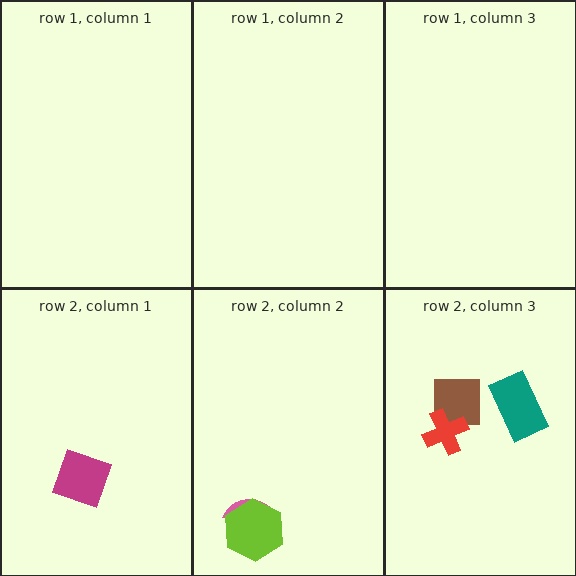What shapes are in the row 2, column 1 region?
The magenta diamond.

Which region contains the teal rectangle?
The row 2, column 3 region.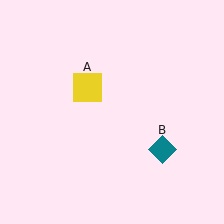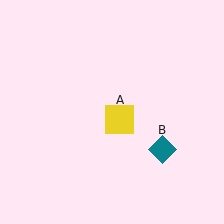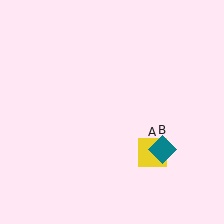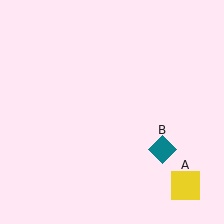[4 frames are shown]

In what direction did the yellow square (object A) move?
The yellow square (object A) moved down and to the right.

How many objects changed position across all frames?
1 object changed position: yellow square (object A).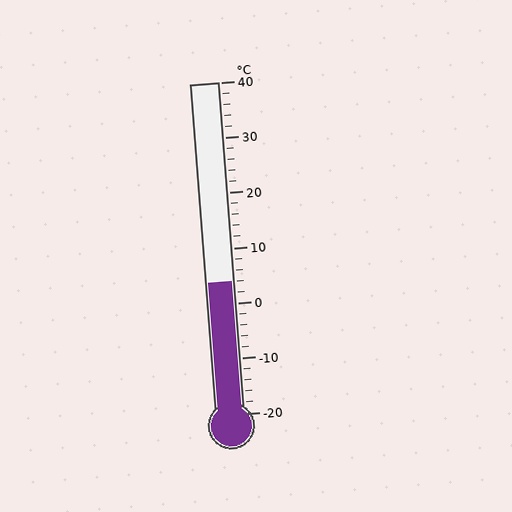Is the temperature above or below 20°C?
The temperature is below 20°C.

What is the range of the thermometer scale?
The thermometer scale ranges from -20°C to 40°C.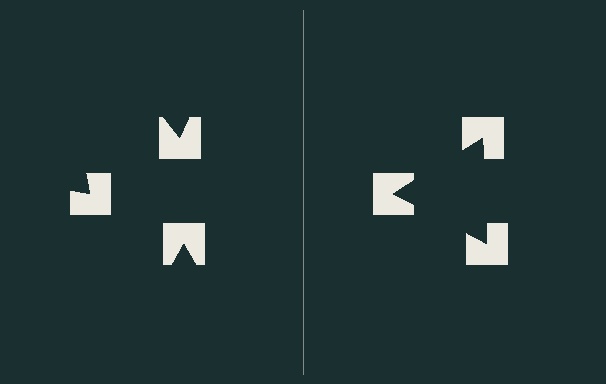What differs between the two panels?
The notched squares are positioned identically on both sides; only the wedge orientations differ. On the right they align to a triangle; on the left they are misaligned.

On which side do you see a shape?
An illusory triangle appears on the right side. On the left side the wedge cuts are rotated, so no coherent shape forms.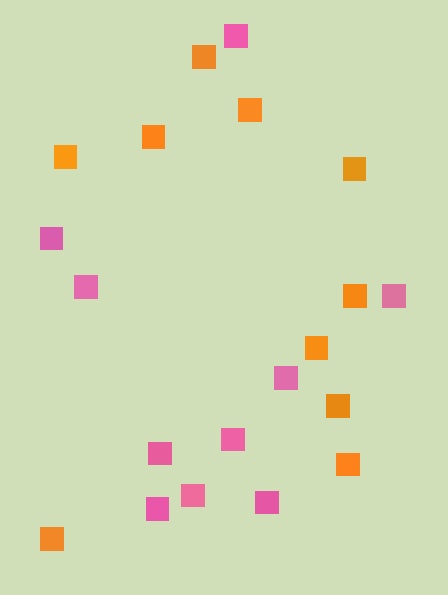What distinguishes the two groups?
There are 2 groups: one group of orange squares (10) and one group of pink squares (10).